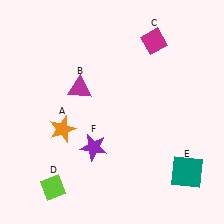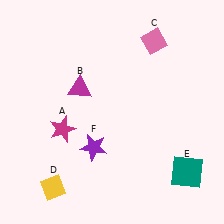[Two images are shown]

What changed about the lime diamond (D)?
In Image 1, D is lime. In Image 2, it changed to yellow.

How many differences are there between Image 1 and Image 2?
There are 3 differences between the two images.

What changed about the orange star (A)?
In Image 1, A is orange. In Image 2, it changed to magenta.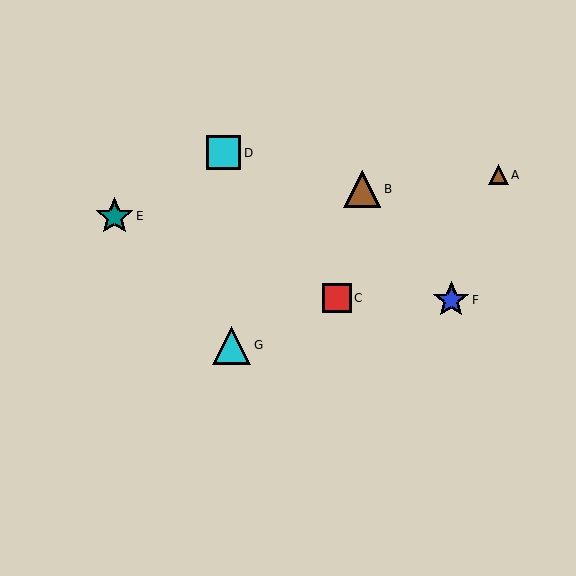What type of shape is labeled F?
Shape F is a blue star.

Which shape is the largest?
The teal star (labeled E) is the largest.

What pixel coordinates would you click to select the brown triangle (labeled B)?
Click at (362, 189) to select the brown triangle B.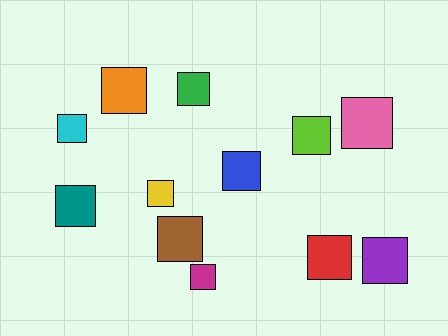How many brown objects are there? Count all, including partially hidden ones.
There is 1 brown object.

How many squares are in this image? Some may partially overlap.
There are 12 squares.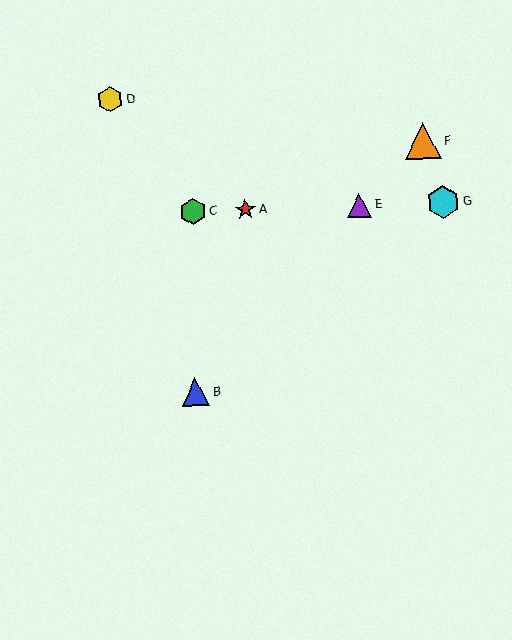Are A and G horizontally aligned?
Yes, both are at y≈210.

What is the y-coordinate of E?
Object E is at y≈205.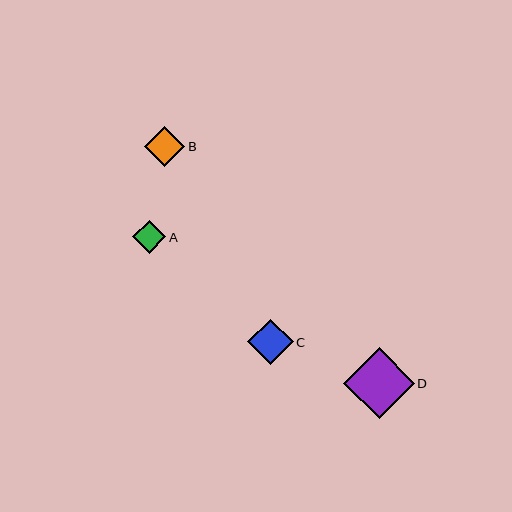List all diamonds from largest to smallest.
From largest to smallest: D, C, B, A.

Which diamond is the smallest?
Diamond A is the smallest with a size of approximately 33 pixels.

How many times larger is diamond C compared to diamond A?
Diamond C is approximately 1.4 times the size of diamond A.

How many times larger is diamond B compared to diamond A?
Diamond B is approximately 1.2 times the size of diamond A.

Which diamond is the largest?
Diamond D is the largest with a size of approximately 71 pixels.